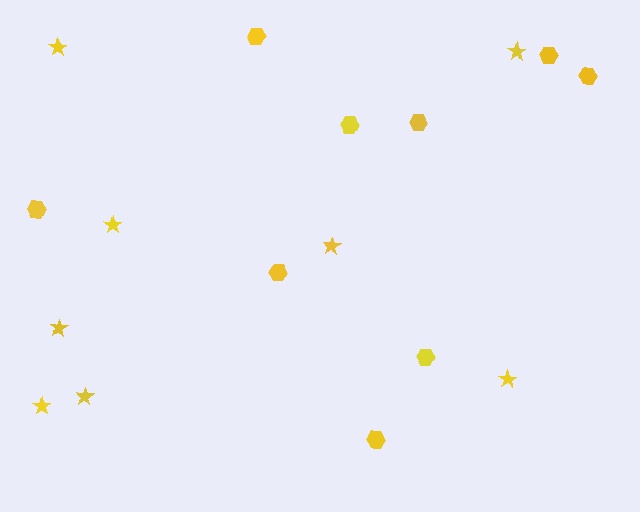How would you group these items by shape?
There are 2 groups: one group of hexagons (9) and one group of stars (8).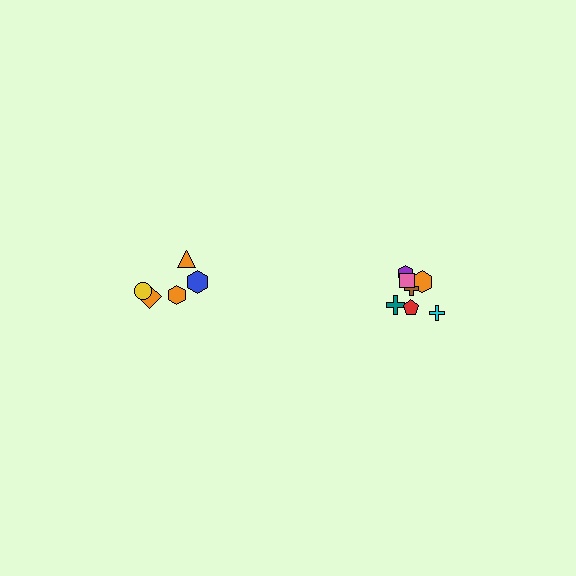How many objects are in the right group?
There are 7 objects.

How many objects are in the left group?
There are 5 objects.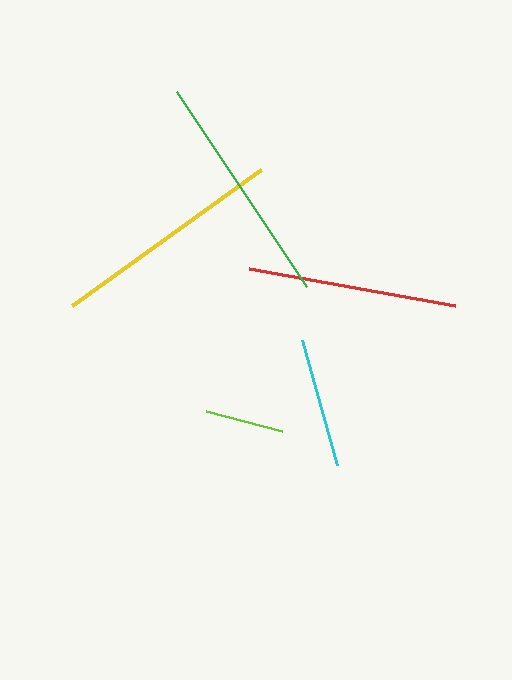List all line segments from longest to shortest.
From longest to shortest: green, yellow, red, cyan, lime.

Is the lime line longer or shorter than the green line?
The green line is longer than the lime line.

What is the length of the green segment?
The green segment is approximately 234 pixels long.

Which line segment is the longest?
The green line is the longest at approximately 234 pixels.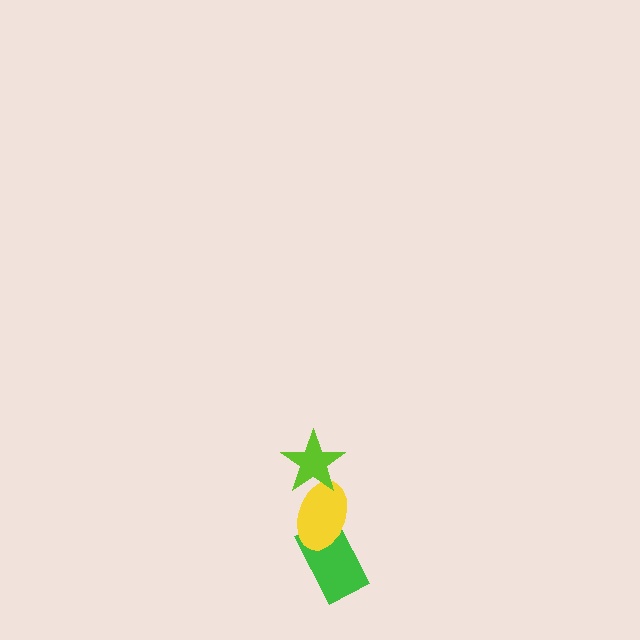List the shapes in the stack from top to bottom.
From top to bottom: the lime star, the yellow ellipse, the green rectangle.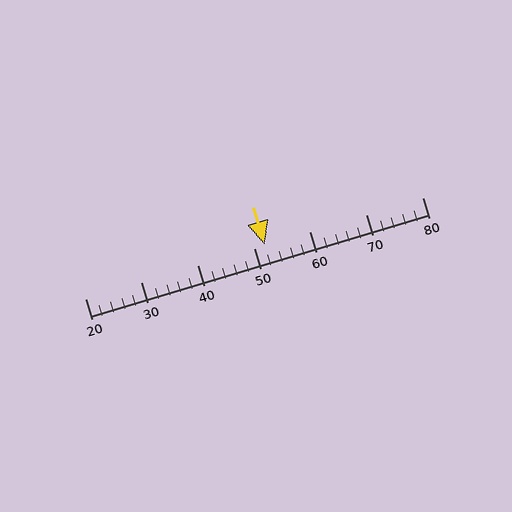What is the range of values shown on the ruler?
The ruler shows values from 20 to 80.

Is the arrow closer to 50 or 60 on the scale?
The arrow is closer to 50.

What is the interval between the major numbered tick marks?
The major tick marks are spaced 10 units apart.